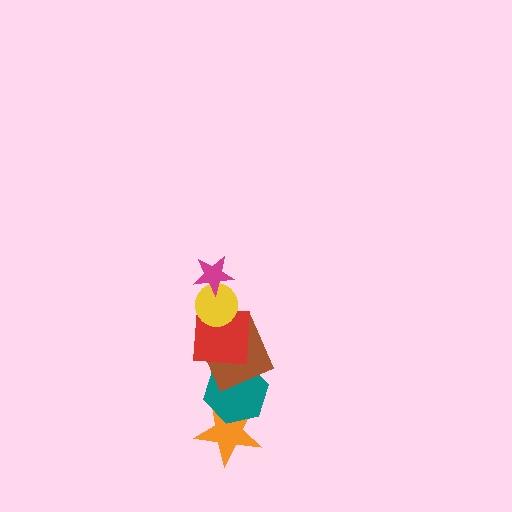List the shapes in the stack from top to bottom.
From top to bottom: the magenta star, the yellow circle, the red square, the brown square, the teal hexagon, the orange star.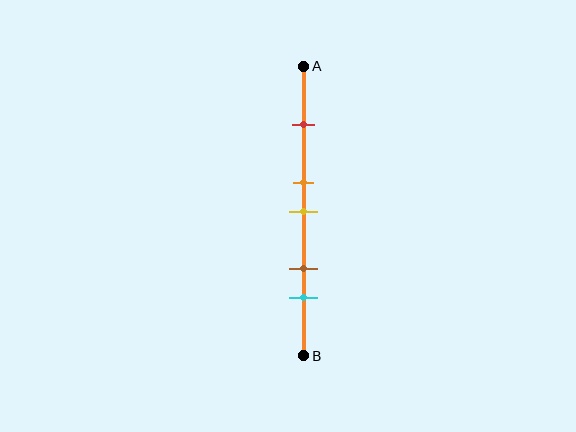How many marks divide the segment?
There are 5 marks dividing the segment.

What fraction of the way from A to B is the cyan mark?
The cyan mark is approximately 80% (0.8) of the way from A to B.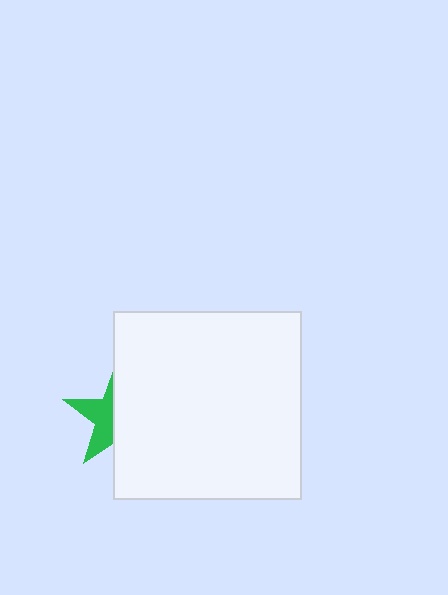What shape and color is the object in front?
The object in front is a white square.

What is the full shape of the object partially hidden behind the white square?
The partially hidden object is a green star.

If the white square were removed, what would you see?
You would see the complete green star.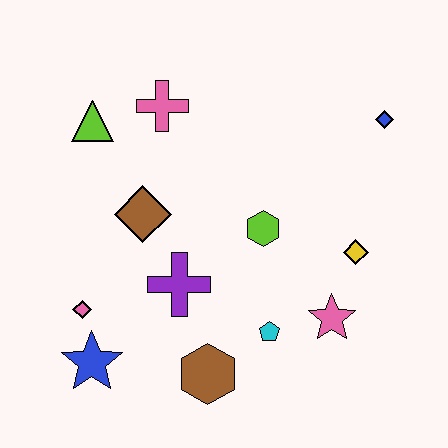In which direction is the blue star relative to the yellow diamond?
The blue star is to the left of the yellow diamond.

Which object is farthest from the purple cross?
The blue diamond is farthest from the purple cross.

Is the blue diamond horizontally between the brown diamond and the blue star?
No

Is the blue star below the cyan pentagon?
Yes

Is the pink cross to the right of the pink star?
No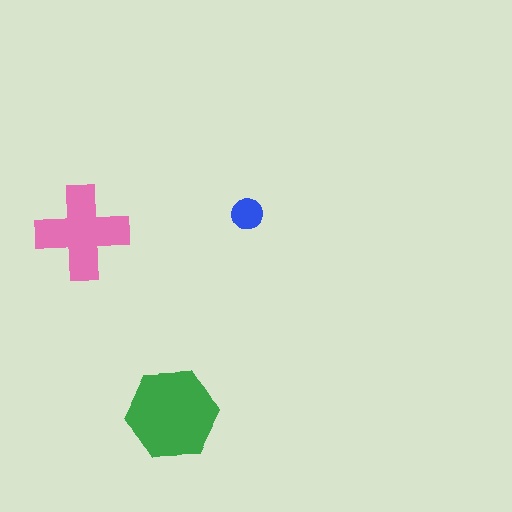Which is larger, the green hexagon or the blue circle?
The green hexagon.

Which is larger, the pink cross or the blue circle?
The pink cross.